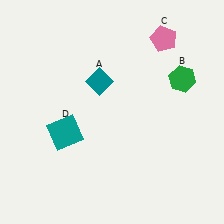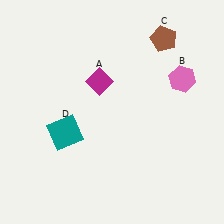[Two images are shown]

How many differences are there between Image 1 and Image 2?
There are 3 differences between the two images.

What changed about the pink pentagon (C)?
In Image 1, C is pink. In Image 2, it changed to brown.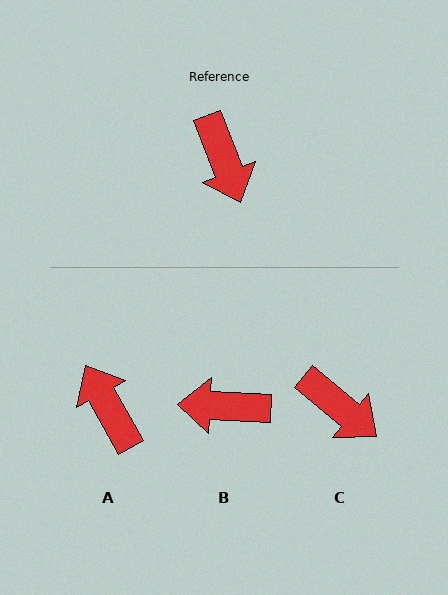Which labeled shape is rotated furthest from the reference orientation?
A, about 172 degrees away.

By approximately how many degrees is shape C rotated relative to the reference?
Approximately 29 degrees counter-clockwise.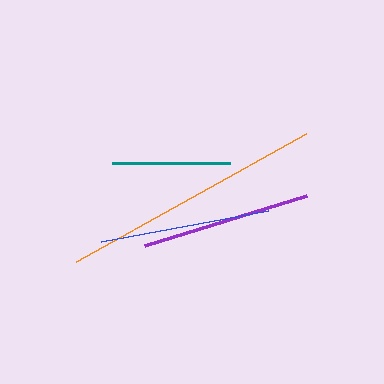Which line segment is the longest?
The orange line is the longest at approximately 263 pixels.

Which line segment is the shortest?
The teal line is the shortest at approximately 118 pixels.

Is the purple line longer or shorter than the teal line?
The purple line is longer than the teal line.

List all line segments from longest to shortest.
From longest to shortest: orange, purple, blue, teal.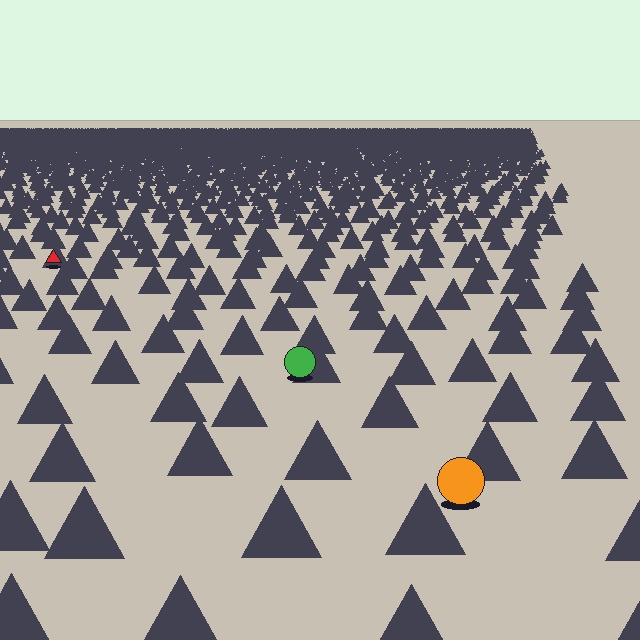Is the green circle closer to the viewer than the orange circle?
No. The orange circle is closer — you can tell from the texture gradient: the ground texture is coarser near it.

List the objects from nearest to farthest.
From nearest to farthest: the orange circle, the green circle, the red triangle.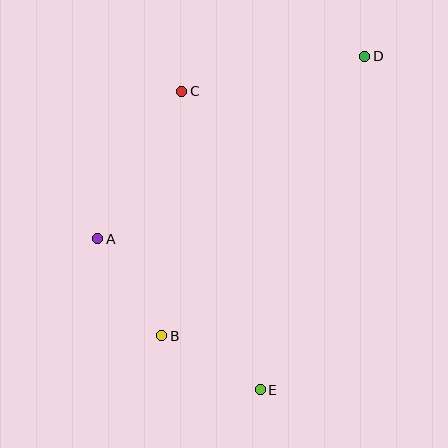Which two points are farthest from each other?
Points D and E are farthest from each other.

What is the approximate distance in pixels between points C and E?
The distance between C and E is approximately 309 pixels.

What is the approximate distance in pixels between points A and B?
The distance between A and B is approximately 117 pixels.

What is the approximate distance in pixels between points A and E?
The distance between A and E is approximately 222 pixels.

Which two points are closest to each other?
Points B and E are closest to each other.